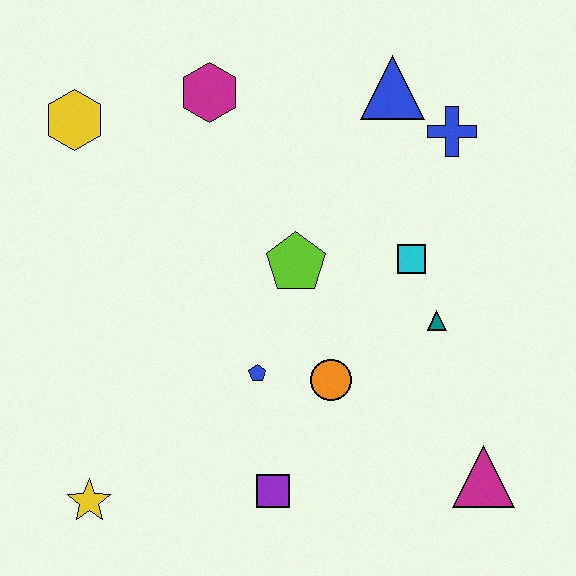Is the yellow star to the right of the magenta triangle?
No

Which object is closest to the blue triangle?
The blue cross is closest to the blue triangle.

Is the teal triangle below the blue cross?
Yes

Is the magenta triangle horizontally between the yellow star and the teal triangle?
No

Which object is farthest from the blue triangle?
The yellow star is farthest from the blue triangle.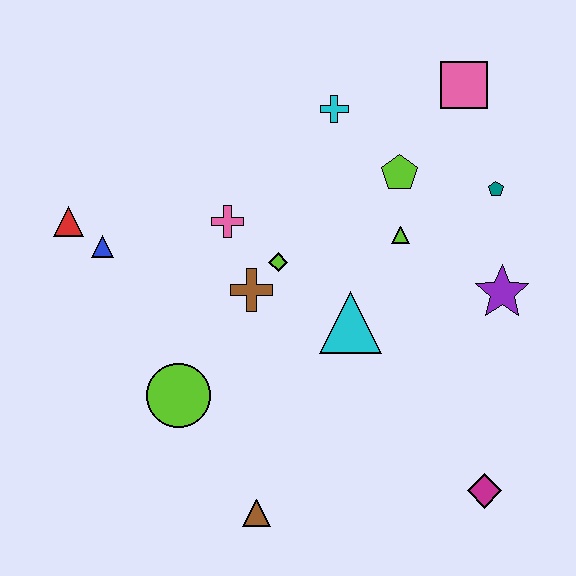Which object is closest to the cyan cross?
The lime pentagon is closest to the cyan cross.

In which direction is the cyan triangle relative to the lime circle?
The cyan triangle is to the right of the lime circle.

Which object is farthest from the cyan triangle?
The red triangle is farthest from the cyan triangle.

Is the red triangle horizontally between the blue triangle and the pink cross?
No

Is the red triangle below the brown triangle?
No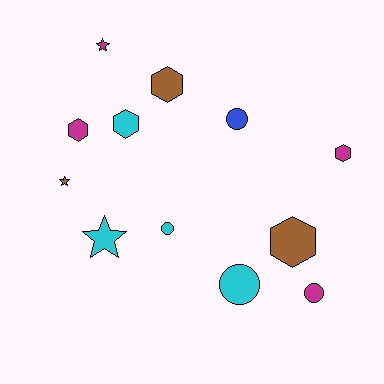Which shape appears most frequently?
Hexagon, with 5 objects.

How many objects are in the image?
There are 12 objects.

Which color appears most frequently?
Magenta, with 4 objects.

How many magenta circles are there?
There is 1 magenta circle.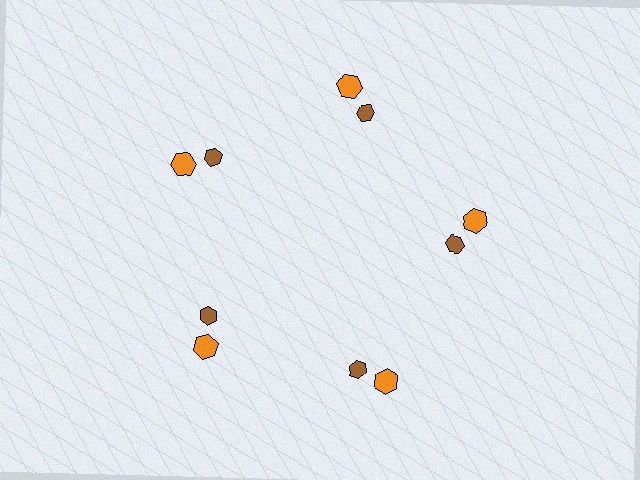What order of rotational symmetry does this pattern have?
This pattern has 5-fold rotational symmetry.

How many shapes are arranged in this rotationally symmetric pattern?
There are 10 shapes, arranged in 5 groups of 2.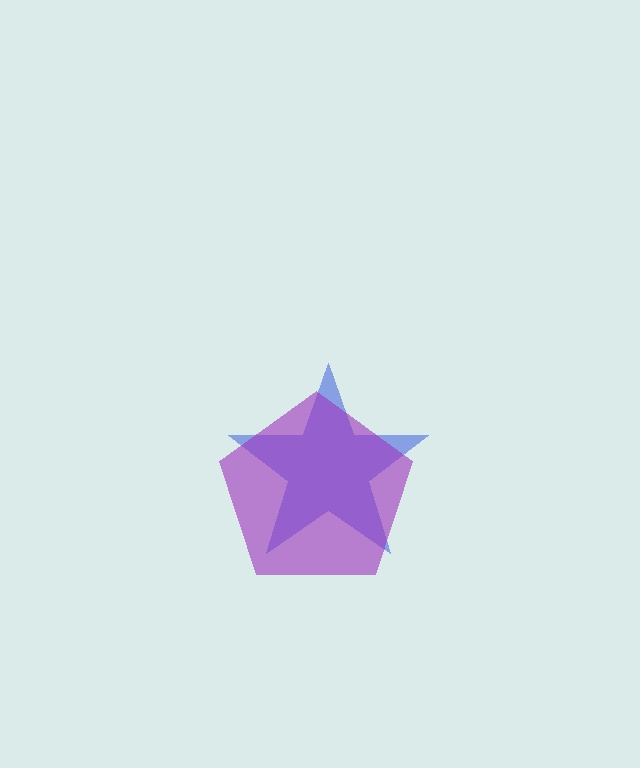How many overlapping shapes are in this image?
There are 2 overlapping shapes in the image.